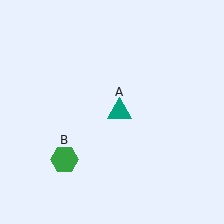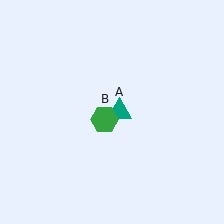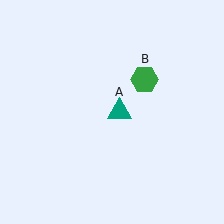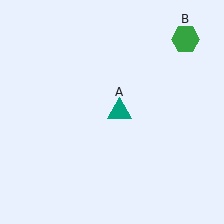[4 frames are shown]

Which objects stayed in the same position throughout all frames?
Teal triangle (object A) remained stationary.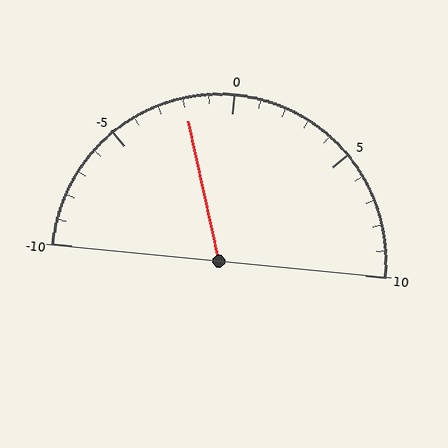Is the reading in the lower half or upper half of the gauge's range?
The reading is in the lower half of the range (-10 to 10).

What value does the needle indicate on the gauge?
The needle indicates approximately -2.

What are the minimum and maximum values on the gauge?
The gauge ranges from -10 to 10.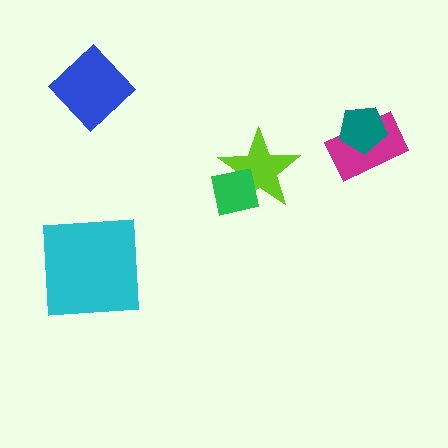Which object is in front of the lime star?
The green square is in front of the lime star.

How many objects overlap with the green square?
1 object overlaps with the green square.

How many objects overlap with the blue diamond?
0 objects overlap with the blue diamond.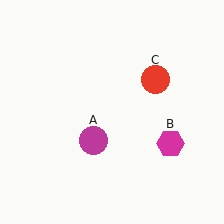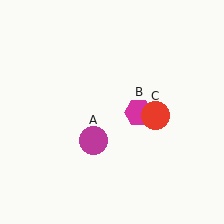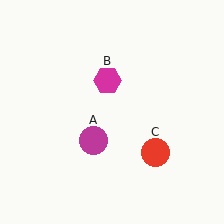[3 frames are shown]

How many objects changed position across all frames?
2 objects changed position: magenta hexagon (object B), red circle (object C).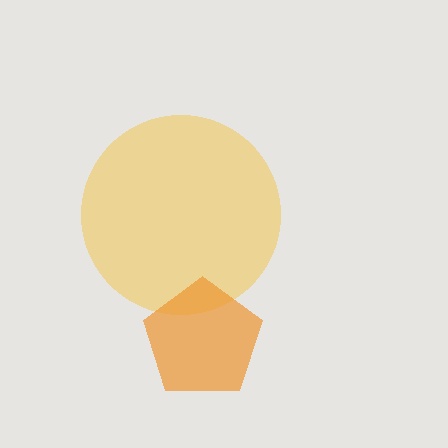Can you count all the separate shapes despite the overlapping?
Yes, there are 2 separate shapes.